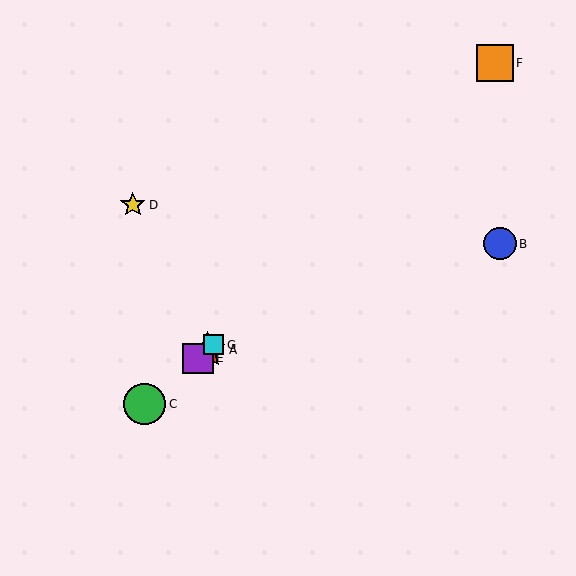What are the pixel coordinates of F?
Object F is at (495, 63).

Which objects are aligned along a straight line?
Objects A, C, E, G are aligned along a straight line.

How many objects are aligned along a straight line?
4 objects (A, C, E, G) are aligned along a straight line.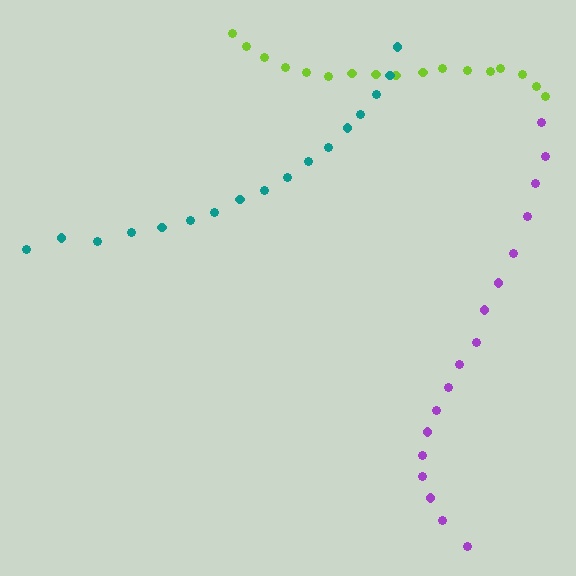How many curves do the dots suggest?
There are 3 distinct paths.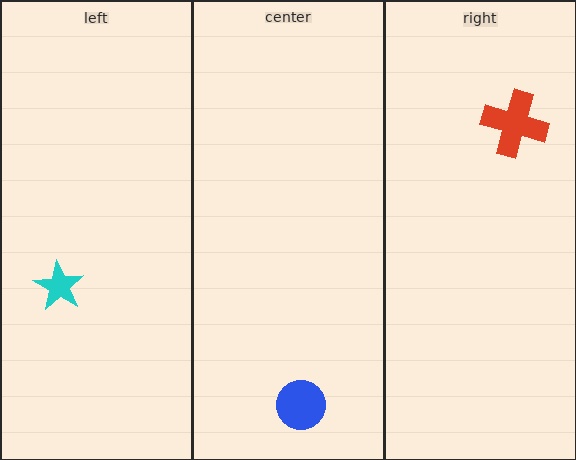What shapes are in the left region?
The cyan star.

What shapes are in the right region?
The red cross.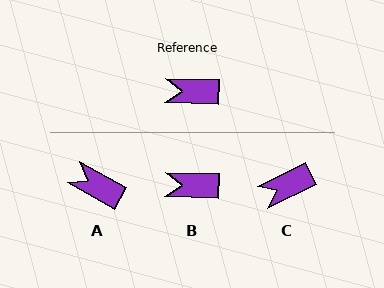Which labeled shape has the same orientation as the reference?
B.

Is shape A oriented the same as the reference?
No, it is off by about 28 degrees.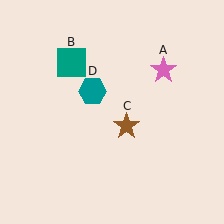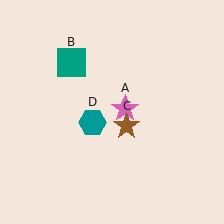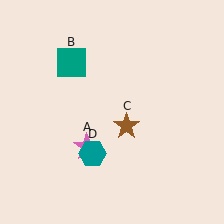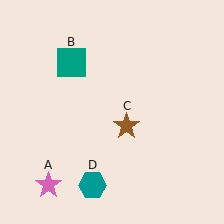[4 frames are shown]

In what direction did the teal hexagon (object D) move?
The teal hexagon (object D) moved down.